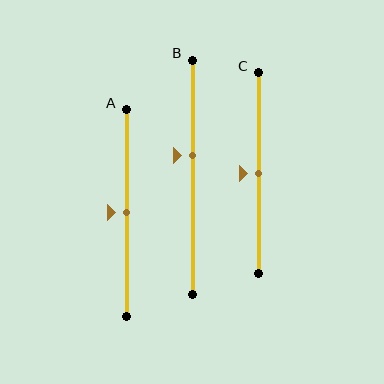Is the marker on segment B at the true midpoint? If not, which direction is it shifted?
No, the marker on segment B is shifted upward by about 9% of the segment length.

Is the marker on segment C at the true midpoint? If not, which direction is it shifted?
Yes, the marker on segment C is at the true midpoint.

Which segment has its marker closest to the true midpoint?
Segment A has its marker closest to the true midpoint.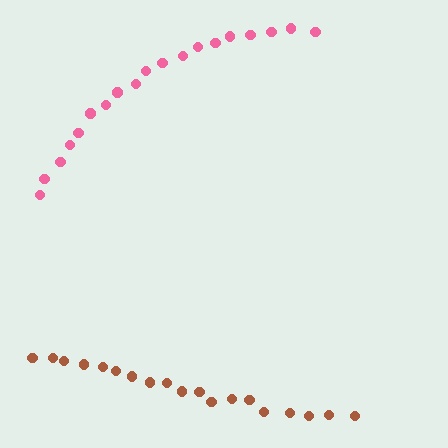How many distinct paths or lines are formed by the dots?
There are 2 distinct paths.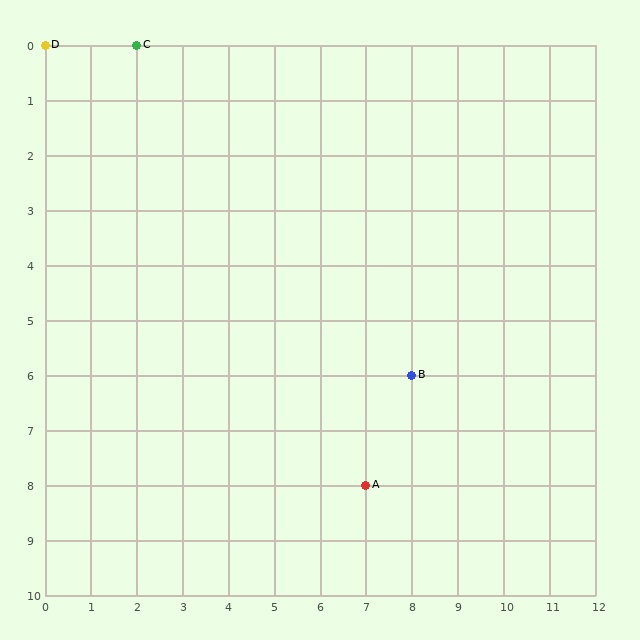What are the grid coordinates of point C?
Point C is at grid coordinates (2, 0).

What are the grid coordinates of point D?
Point D is at grid coordinates (0, 0).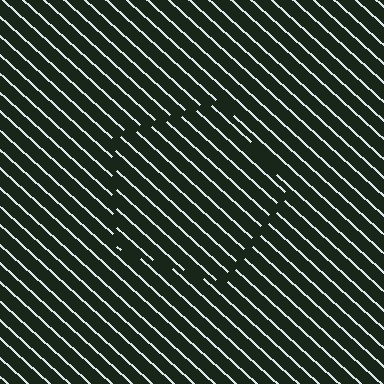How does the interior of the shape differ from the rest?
The interior of the shape contains the same grating, shifted by half a period — the contour is defined by the phase discontinuity where line-ends from the inner and outer gratings abut.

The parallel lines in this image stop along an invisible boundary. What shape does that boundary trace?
An illusory pentagon. The interior of the shape contains the same grating, shifted by half a period — the contour is defined by the phase discontinuity where line-ends from the inner and outer gratings abut.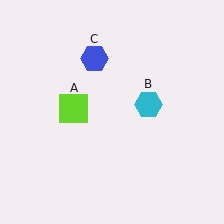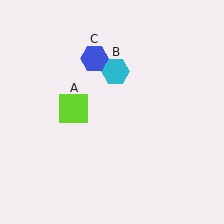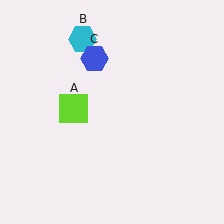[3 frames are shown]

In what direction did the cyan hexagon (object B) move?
The cyan hexagon (object B) moved up and to the left.